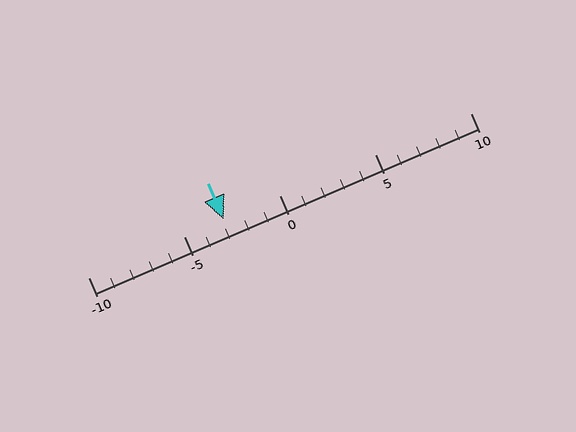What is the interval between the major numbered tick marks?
The major tick marks are spaced 5 units apart.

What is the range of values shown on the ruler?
The ruler shows values from -10 to 10.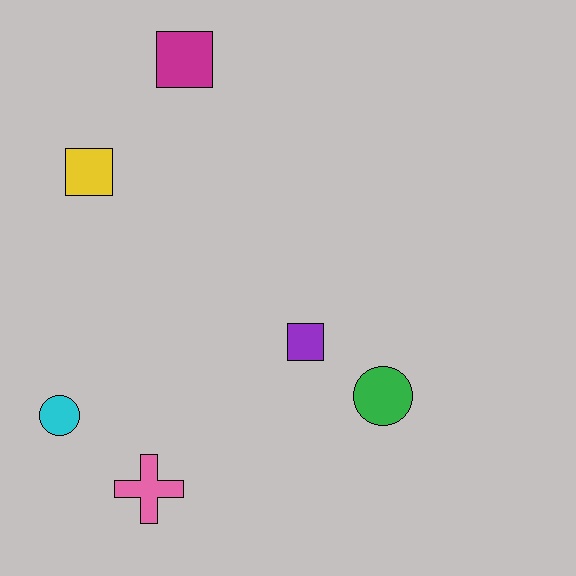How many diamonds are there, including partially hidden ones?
There are no diamonds.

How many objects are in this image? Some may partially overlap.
There are 6 objects.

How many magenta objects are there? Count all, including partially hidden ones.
There is 1 magenta object.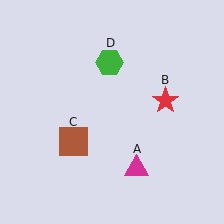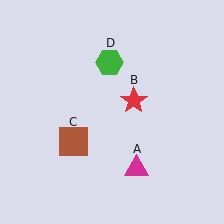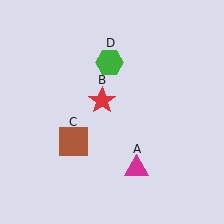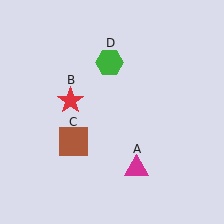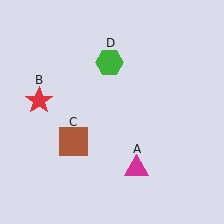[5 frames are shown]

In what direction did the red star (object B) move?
The red star (object B) moved left.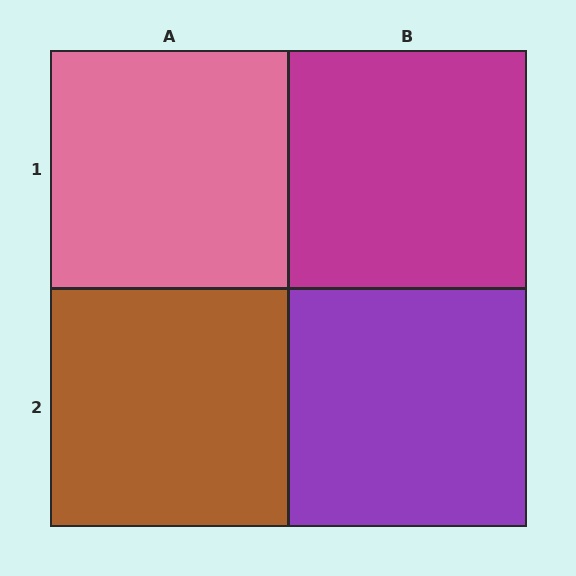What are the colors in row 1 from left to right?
Pink, magenta.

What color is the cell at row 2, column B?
Purple.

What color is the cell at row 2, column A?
Brown.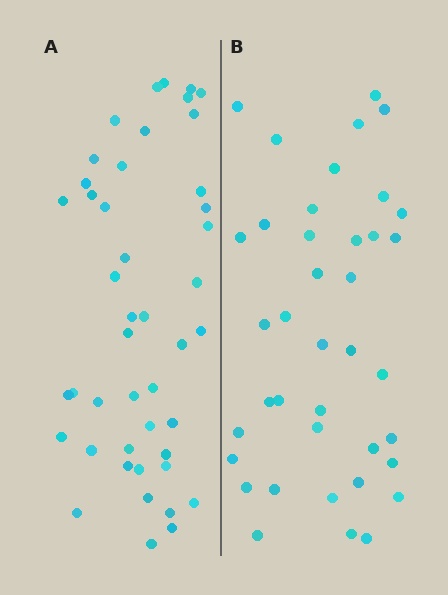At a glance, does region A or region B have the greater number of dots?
Region A (the left region) has more dots.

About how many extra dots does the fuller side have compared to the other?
Region A has about 6 more dots than region B.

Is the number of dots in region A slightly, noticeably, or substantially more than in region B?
Region A has only slightly more — the two regions are fairly close. The ratio is roughly 1.2 to 1.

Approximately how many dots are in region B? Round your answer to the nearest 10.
About 40 dots. (The exact count is 39, which rounds to 40.)